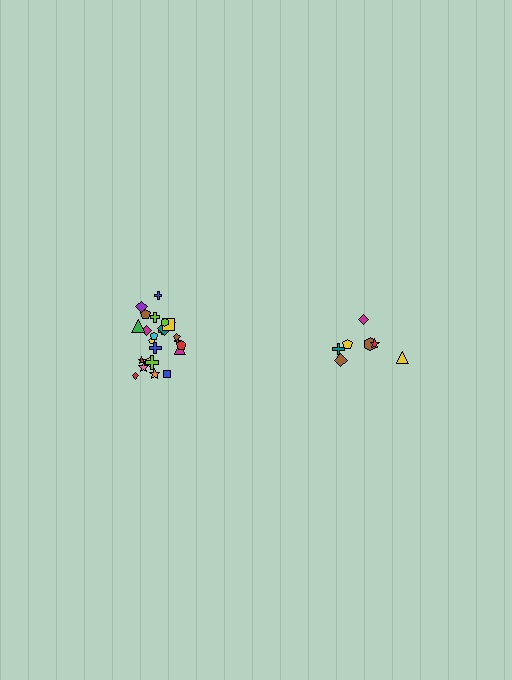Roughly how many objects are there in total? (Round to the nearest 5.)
Roughly 30 objects in total.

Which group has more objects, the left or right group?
The left group.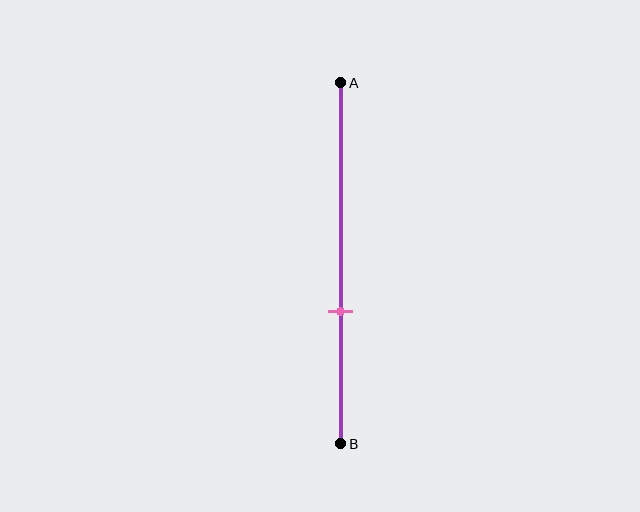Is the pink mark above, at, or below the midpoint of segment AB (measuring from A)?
The pink mark is below the midpoint of segment AB.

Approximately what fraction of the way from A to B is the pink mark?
The pink mark is approximately 65% of the way from A to B.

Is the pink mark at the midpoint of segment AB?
No, the mark is at about 65% from A, not at the 50% midpoint.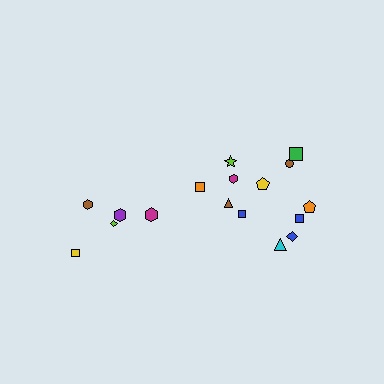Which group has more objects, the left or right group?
The right group.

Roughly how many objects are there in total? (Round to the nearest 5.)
Roughly 15 objects in total.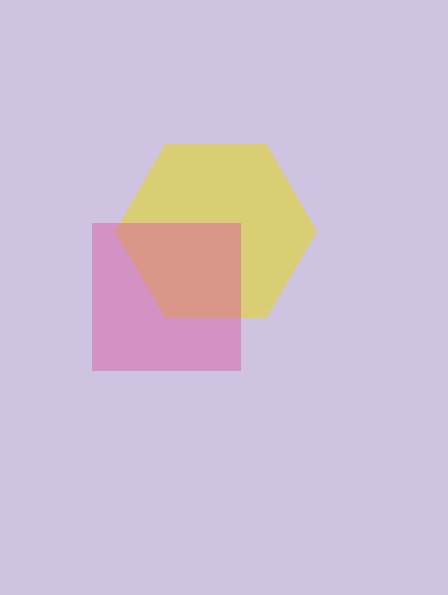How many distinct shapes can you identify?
There are 2 distinct shapes: a yellow hexagon, a pink square.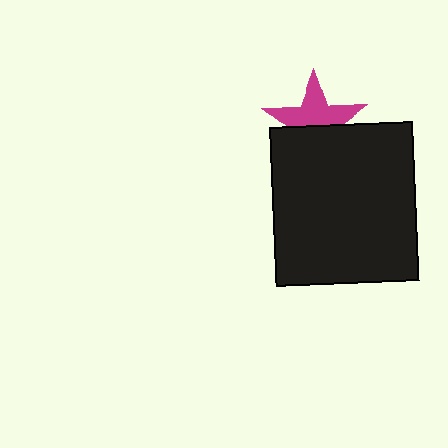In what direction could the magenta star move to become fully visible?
The magenta star could move up. That would shift it out from behind the black rectangle entirely.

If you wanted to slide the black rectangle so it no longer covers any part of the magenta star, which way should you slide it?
Slide it down — that is the most direct way to separate the two shapes.